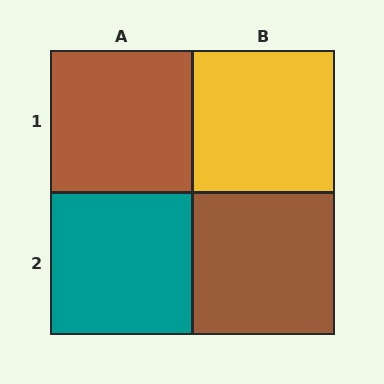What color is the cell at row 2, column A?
Teal.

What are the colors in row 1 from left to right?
Brown, yellow.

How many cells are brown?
2 cells are brown.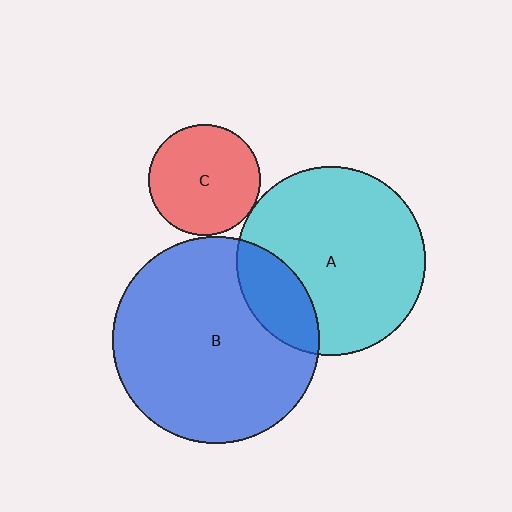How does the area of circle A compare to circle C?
Approximately 2.9 times.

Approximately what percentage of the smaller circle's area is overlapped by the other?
Approximately 20%.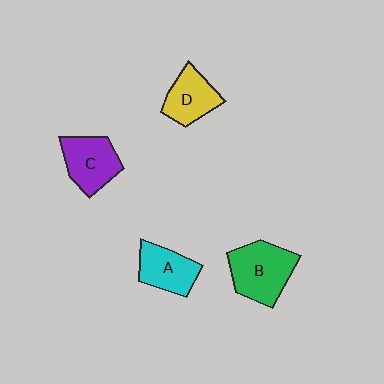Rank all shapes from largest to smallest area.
From largest to smallest: B (green), C (purple), A (cyan), D (yellow).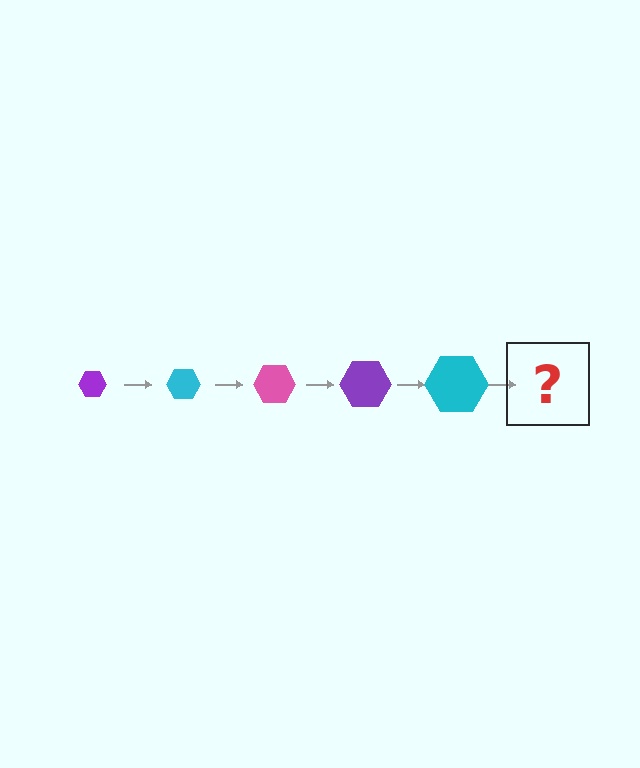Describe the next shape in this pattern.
It should be a pink hexagon, larger than the previous one.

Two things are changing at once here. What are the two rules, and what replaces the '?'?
The two rules are that the hexagon grows larger each step and the color cycles through purple, cyan, and pink. The '?' should be a pink hexagon, larger than the previous one.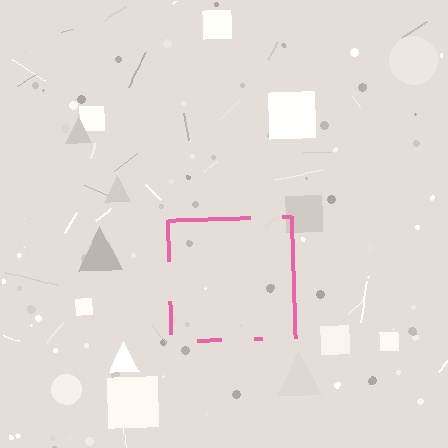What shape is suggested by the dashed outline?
The dashed outline suggests a square.